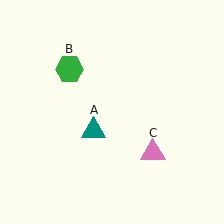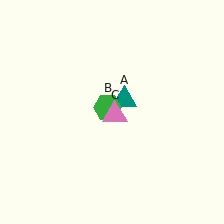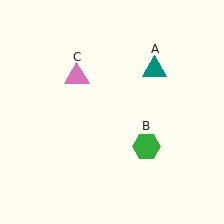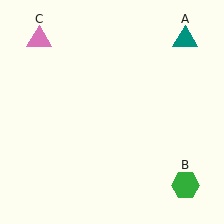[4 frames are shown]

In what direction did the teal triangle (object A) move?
The teal triangle (object A) moved up and to the right.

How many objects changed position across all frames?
3 objects changed position: teal triangle (object A), green hexagon (object B), pink triangle (object C).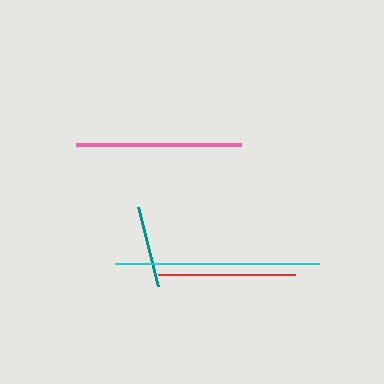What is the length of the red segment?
The red segment is approximately 137 pixels long.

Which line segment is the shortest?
The teal line is the shortest at approximately 82 pixels.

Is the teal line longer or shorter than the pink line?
The pink line is longer than the teal line.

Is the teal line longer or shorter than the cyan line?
The cyan line is longer than the teal line.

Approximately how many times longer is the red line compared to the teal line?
The red line is approximately 1.7 times the length of the teal line.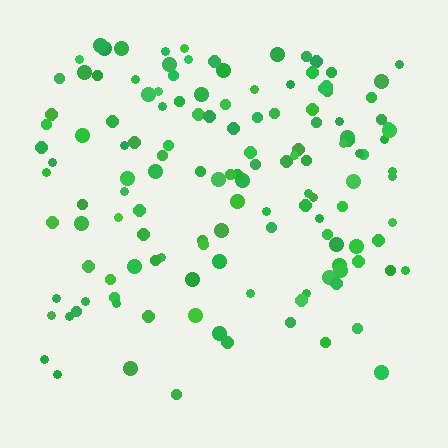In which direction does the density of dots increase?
From bottom to top, with the top side densest.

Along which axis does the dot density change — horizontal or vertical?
Vertical.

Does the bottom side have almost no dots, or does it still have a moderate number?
Still a moderate number, just noticeably fewer than the top.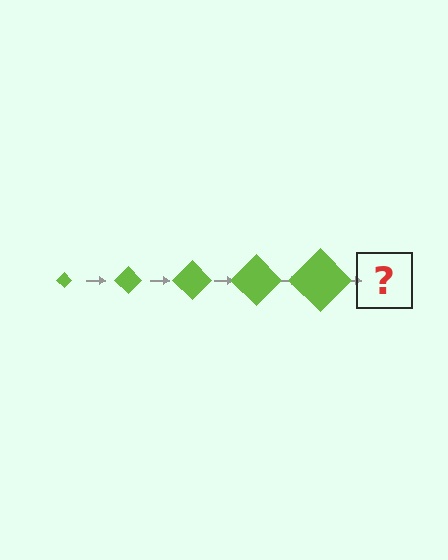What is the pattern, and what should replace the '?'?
The pattern is that the diamond gets progressively larger each step. The '?' should be a lime diamond, larger than the previous one.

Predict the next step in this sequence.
The next step is a lime diamond, larger than the previous one.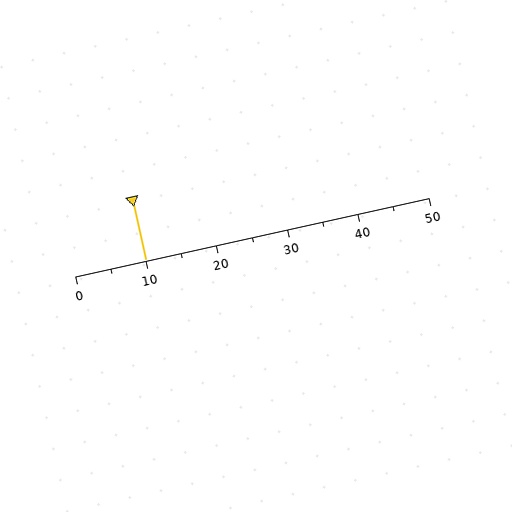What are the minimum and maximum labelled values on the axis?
The axis runs from 0 to 50.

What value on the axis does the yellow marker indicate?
The marker indicates approximately 10.